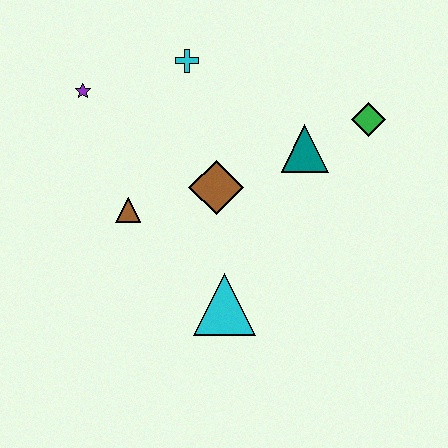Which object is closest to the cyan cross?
The purple star is closest to the cyan cross.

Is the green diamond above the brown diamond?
Yes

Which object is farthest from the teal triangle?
The purple star is farthest from the teal triangle.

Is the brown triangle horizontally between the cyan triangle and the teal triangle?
No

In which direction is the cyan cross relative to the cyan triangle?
The cyan cross is above the cyan triangle.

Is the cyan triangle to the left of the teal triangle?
Yes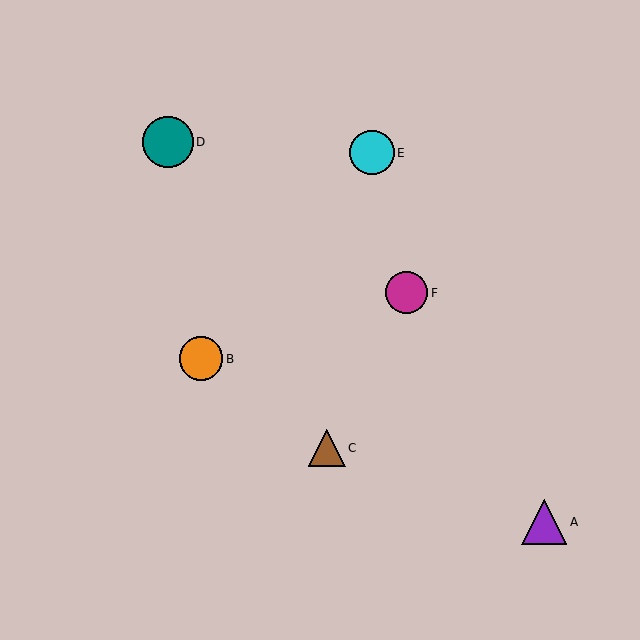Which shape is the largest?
The teal circle (labeled D) is the largest.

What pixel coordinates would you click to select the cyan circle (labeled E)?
Click at (372, 153) to select the cyan circle E.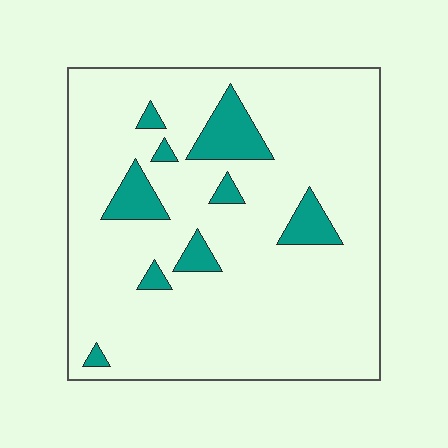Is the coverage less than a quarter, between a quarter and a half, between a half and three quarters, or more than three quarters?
Less than a quarter.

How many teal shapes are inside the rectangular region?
9.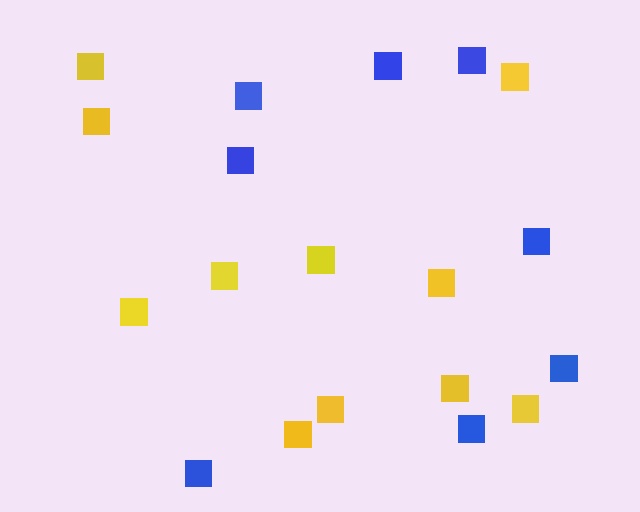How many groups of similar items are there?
There are 2 groups: one group of blue squares (8) and one group of yellow squares (11).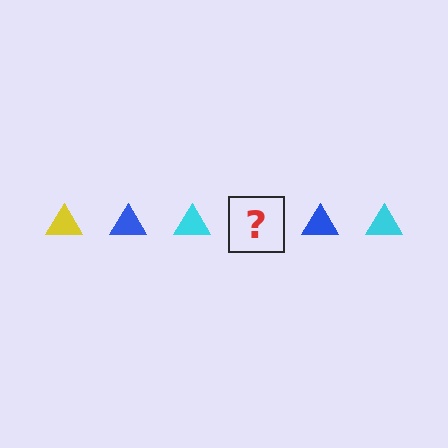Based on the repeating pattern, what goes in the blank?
The blank should be a yellow triangle.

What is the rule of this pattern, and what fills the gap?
The rule is that the pattern cycles through yellow, blue, cyan triangles. The gap should be filled with a yellow triangle.